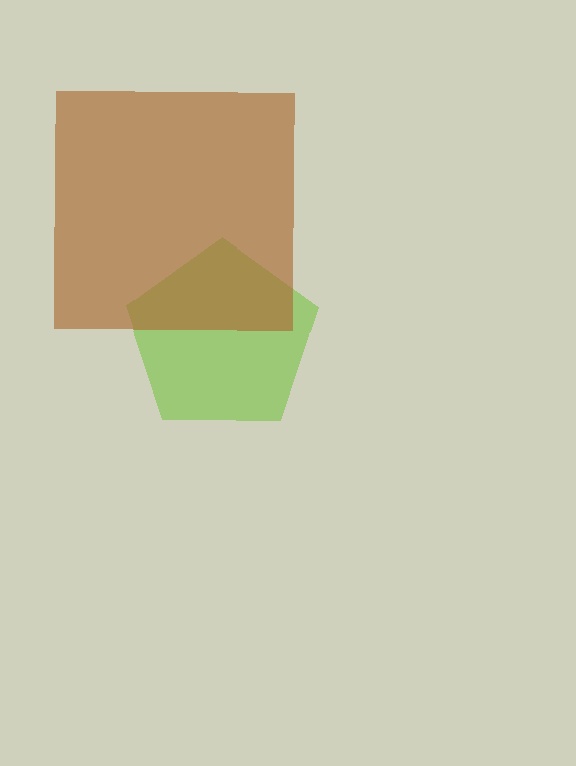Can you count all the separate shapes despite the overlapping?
Yes, there are 2 separate shapes.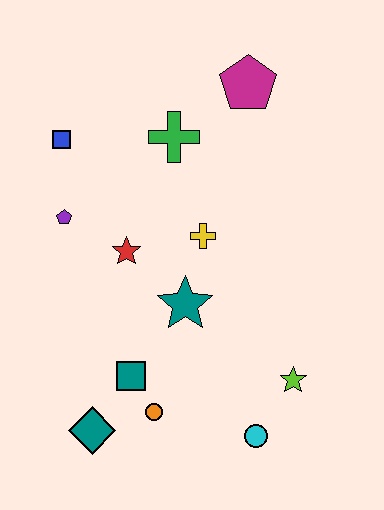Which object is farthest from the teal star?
The magenta pentagon is farthest from the teal star.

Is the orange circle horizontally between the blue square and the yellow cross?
Yes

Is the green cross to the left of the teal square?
No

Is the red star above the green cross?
No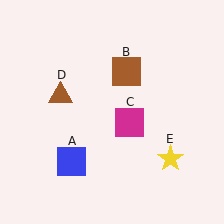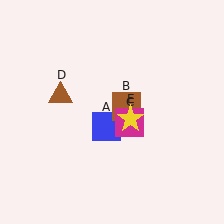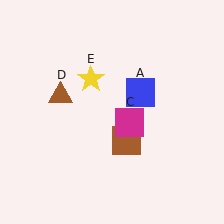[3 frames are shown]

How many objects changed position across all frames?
3 objects changed position: blue square (object A), brown square (object B), yellow star (object E).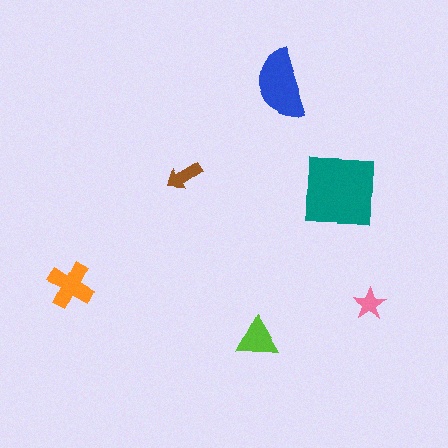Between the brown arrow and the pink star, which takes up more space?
The brown arrow.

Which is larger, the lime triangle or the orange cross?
The orange cross.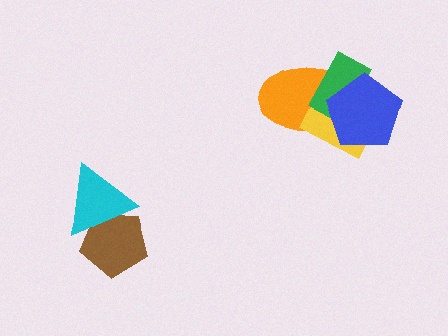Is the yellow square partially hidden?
Yes, it is partially covered by another shape.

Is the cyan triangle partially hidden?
No, no other shape covers it.